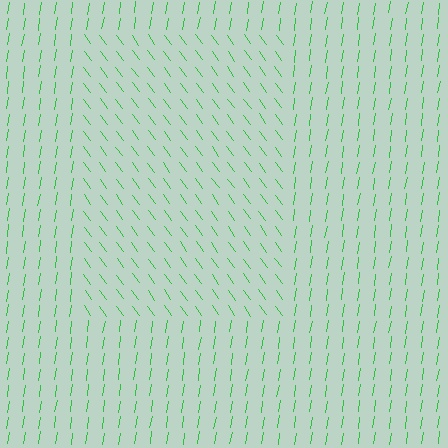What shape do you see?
I see a rectangle.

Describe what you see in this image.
The image is filled with small green line segments. A rectangle region in the image has lines oriented differently from the surrounding lines, creating a visible texture boundary.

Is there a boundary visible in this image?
Yes, there is a texture boundary formed by a change in line orientation.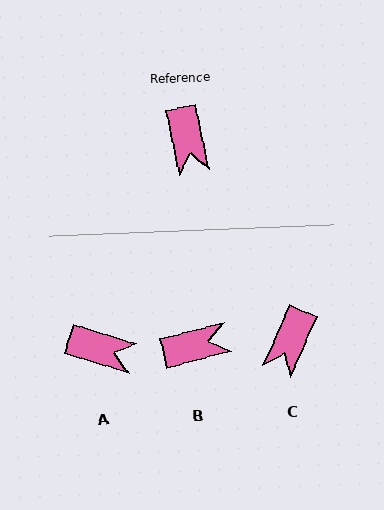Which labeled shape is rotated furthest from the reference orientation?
B, about 94 degrees away.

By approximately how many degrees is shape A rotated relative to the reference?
Approximately 62 degrees counter-clockwise.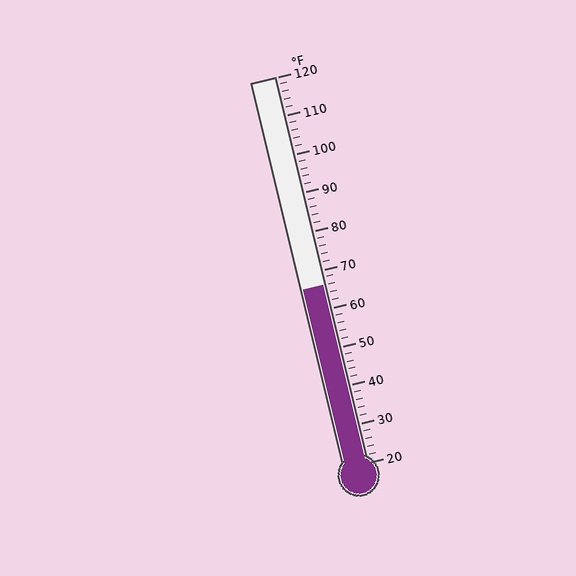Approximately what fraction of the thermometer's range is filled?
The thermometer is filled to approximately 45% of its range.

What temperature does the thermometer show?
The thermometer shows approximately 66°F.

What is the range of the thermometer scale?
The thermometer scale ranges from 20°F to 120°F.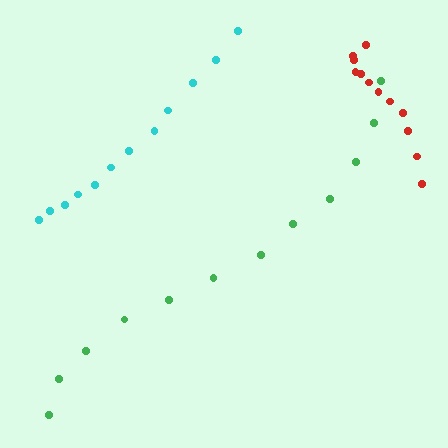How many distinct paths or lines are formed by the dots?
There are 3 distinct paths.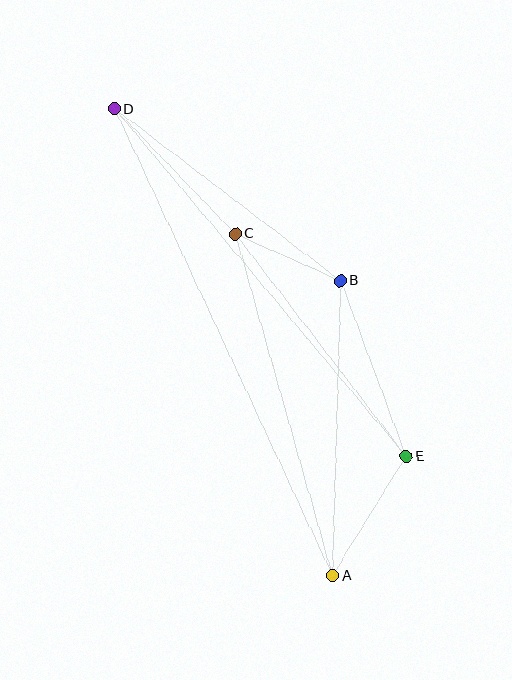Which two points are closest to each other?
Points B and C are closest to each other.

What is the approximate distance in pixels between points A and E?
The distance between A and E is approximately 140 pixels.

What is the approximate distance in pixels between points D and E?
The distance between D and E is approximately 454 pixels.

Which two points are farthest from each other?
Points A and D are farthest from each other.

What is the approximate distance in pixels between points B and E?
The distance between B and E is approximately 188 pixels.